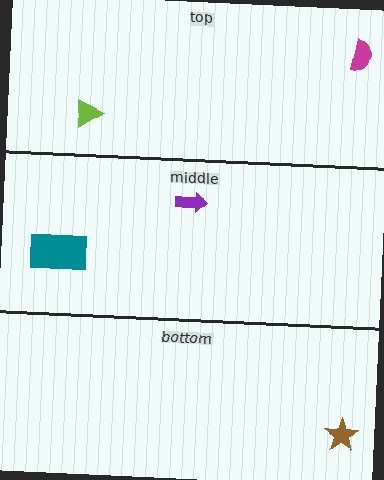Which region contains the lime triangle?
The top region.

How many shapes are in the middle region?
2.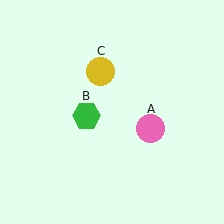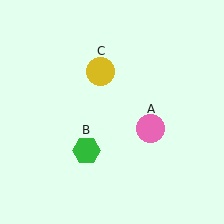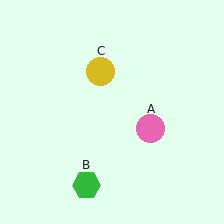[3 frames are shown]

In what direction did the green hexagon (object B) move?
The green hexagon (object B) moved down.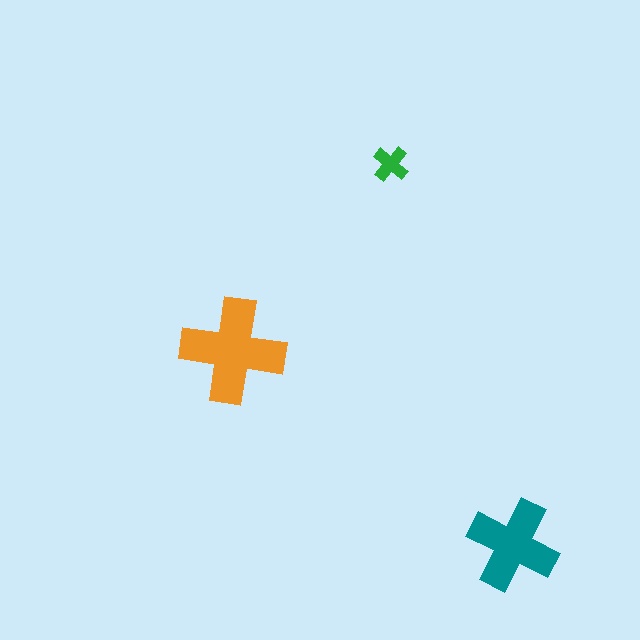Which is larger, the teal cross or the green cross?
The teal one.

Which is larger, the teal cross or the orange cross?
The orange one.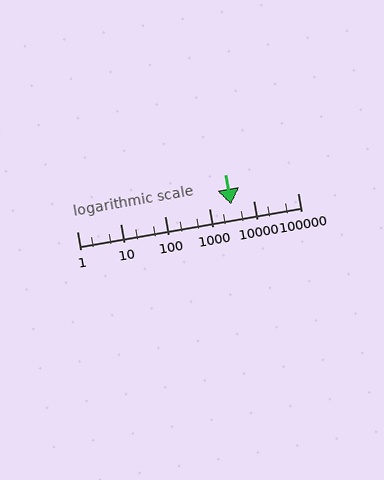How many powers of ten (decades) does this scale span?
The scale spans 5 decades, from 1 to 100000.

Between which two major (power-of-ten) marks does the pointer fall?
The pointer is between 1000 and 10000.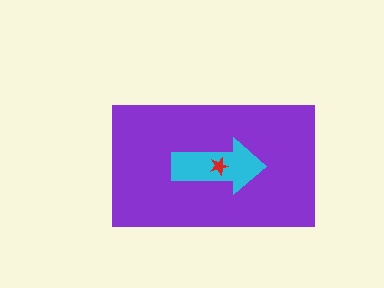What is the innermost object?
The red star.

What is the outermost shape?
The purple rectangle.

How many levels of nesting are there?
3.